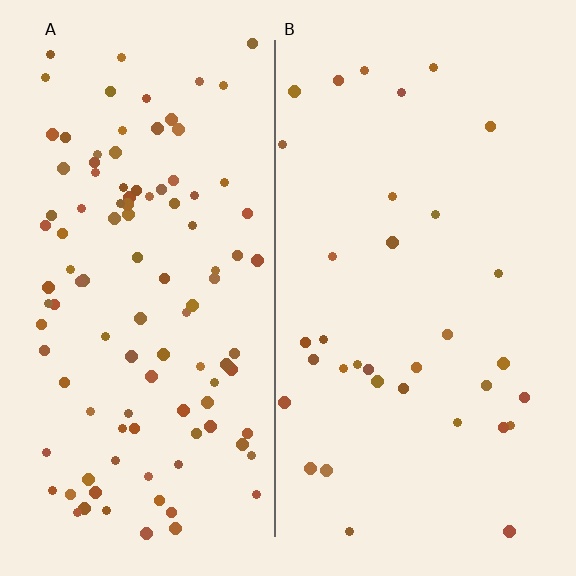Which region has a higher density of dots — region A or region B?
A (the left).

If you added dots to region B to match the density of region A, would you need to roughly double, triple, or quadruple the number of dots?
Approximately triple.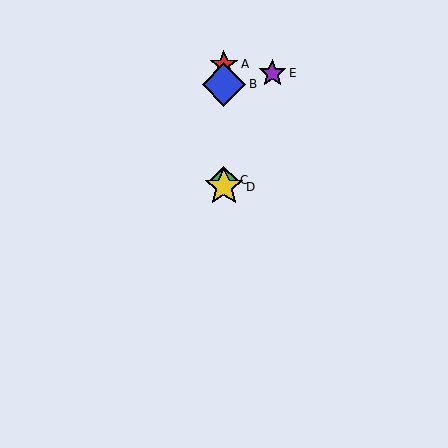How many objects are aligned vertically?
4 objects (A, B, C, D) are aligned vertically.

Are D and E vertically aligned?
No, D is at x≈224 and E is at x≈272.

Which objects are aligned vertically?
Objects A, B, C, D are aligned vertically.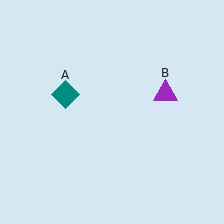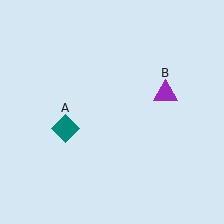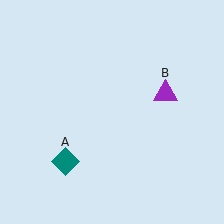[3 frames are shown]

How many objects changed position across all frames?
1 object changed position: teal diamond (object A).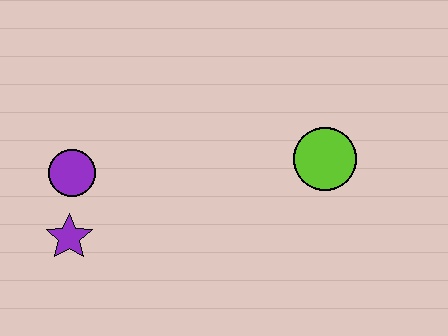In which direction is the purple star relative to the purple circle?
The purple star is below the purple circle.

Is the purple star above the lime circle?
No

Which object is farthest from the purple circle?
The lime circle is farthest from the purple circle.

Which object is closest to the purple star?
The purple circle is closest to the purple star.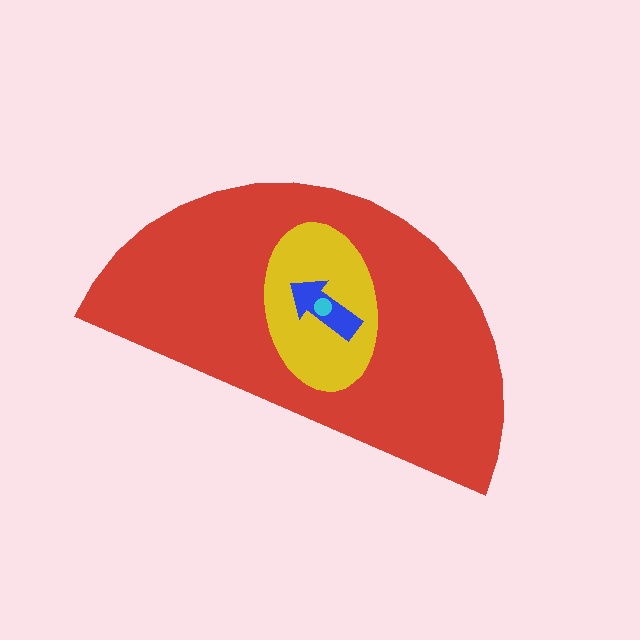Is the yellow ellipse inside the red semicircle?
Yes.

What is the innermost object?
The cyan circle.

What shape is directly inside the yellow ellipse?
The blue arrow.